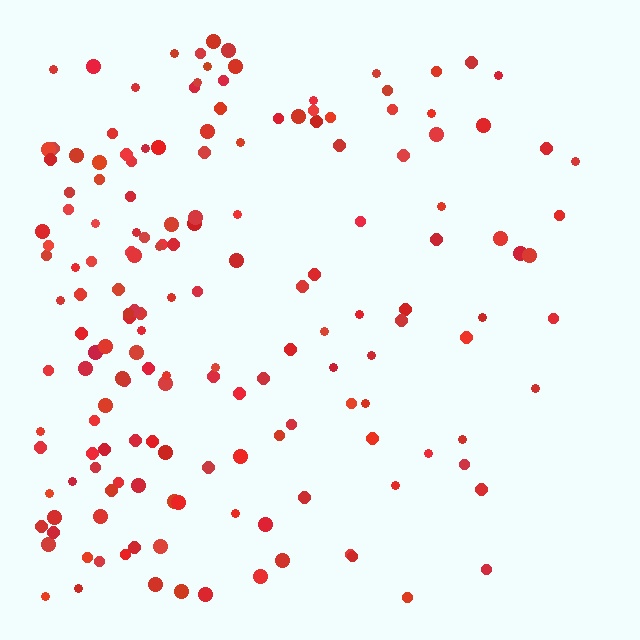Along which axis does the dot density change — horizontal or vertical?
Horizontal.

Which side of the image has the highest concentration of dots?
The left.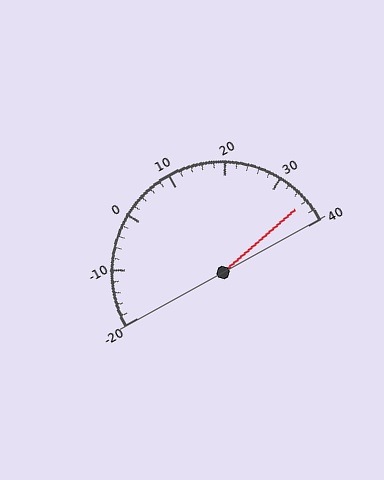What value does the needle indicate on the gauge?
The needle indicates approximately 36.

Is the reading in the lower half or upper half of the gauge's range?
The reading is in the upper half of the range (-20 to 40).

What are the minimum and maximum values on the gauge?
The gauge ranges from -20 to 40.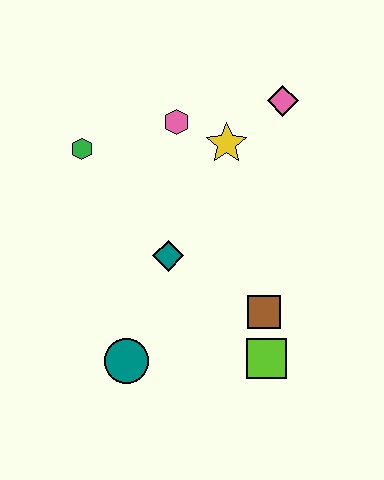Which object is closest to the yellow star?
The pink hexagon is closest to the yellow star.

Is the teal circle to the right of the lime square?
No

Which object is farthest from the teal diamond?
The pink diamond is farthest from the teal diamond.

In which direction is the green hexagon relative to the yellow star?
The green hexagon is to the left of the yellow star.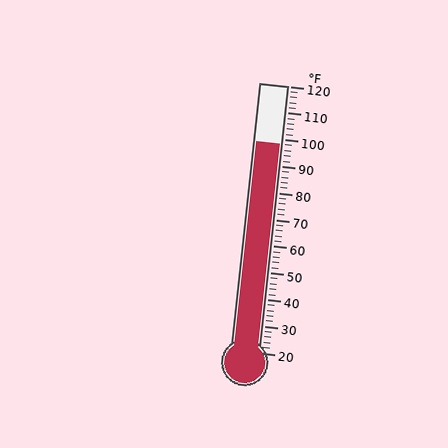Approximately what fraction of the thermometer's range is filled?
The thermometer is filled to approximately 80% of its range.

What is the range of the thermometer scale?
The thermometer scale ranges from 20°F to 120°F.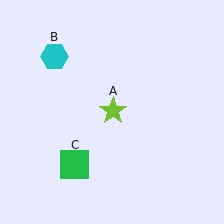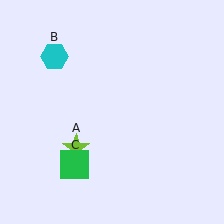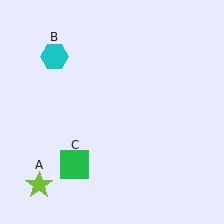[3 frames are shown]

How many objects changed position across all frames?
1 object changed position: lime star (object A).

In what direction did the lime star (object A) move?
The lime star (object A) moved down and to the left.